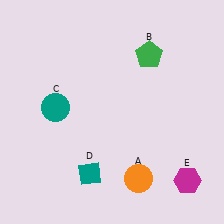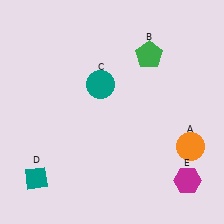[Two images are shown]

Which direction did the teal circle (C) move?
The teal circle (C) moved right.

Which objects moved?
The objects that moved are: the orange circle (A), the teal circle (C), the teal diamond (D).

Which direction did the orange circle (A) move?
The orange circle (A) moved right.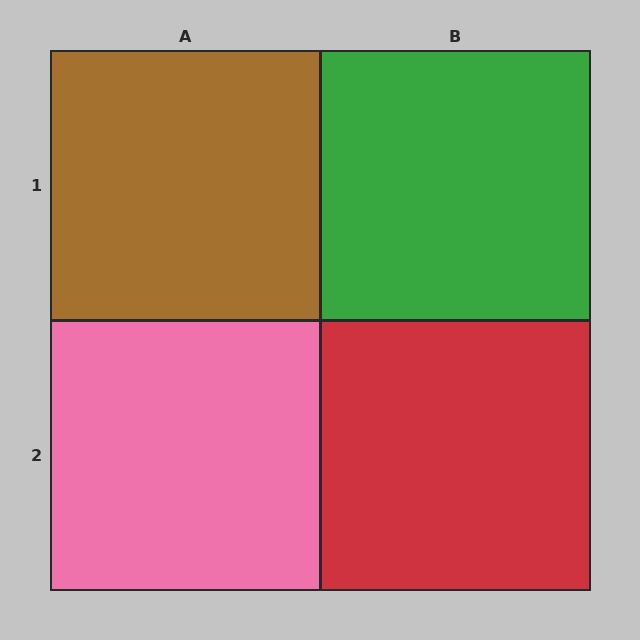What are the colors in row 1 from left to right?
Brown, green.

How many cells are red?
1 cell is red.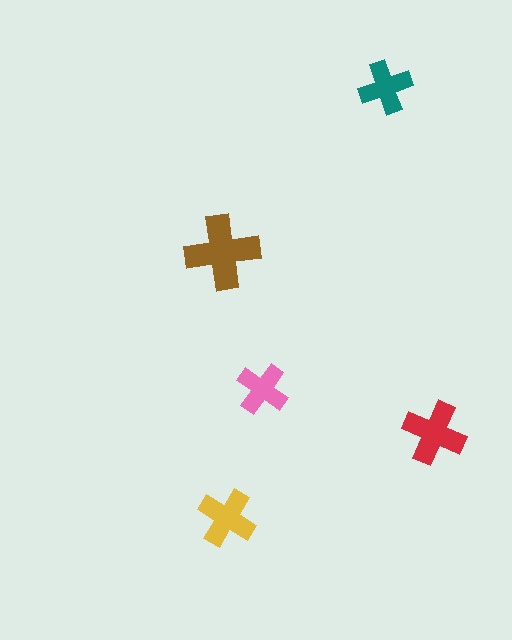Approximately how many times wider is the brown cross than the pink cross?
About 1.5 times wider.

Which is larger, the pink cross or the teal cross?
The teal one.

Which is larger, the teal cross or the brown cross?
The brown one.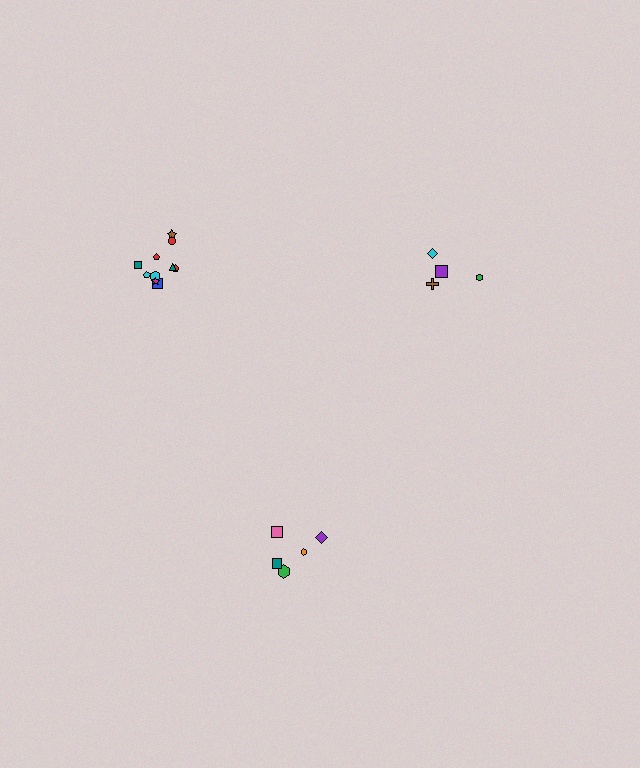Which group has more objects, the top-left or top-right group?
The top-left group.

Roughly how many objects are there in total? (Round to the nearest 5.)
Roughly 20 objects in total.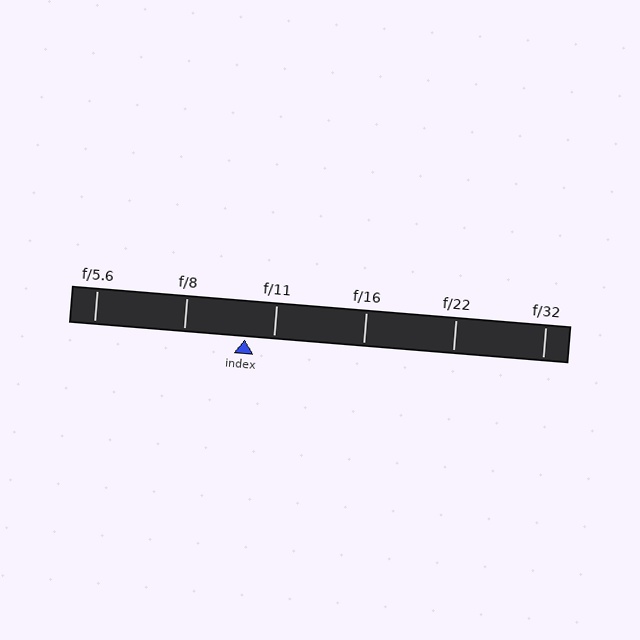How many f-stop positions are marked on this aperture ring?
There are 6 f-stop positions marked.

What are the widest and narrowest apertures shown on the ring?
The widest aperture shown is f/5.6 and the narrowest is f/32.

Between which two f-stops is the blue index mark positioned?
The index mark is between f/8 and f/11.